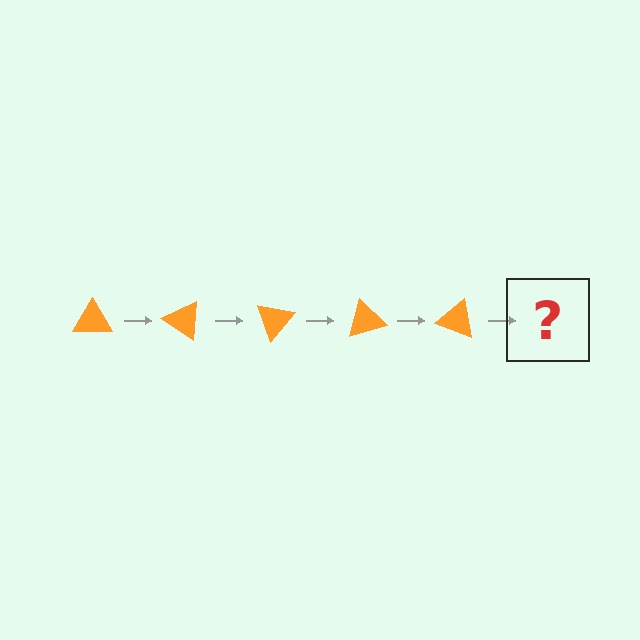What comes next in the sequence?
The next element should be an orange triangle rotated 175 degrees.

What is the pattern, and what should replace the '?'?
The pattern is that the triangle rotates 35 degrees each step. The '?' should be an orange triangle rotated 175 degrees.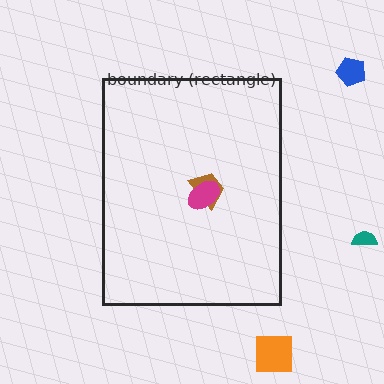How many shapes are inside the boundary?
2 inside, 3 outside.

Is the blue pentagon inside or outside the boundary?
Outside.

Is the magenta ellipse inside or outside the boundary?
Inside.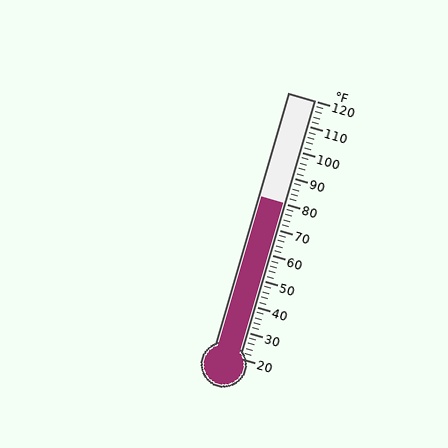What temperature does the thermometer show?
The thermometer shows approximately 80°F.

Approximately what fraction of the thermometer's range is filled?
The thermometer is filled to approximately 60% of its range.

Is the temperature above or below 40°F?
The temperature is above 40°F.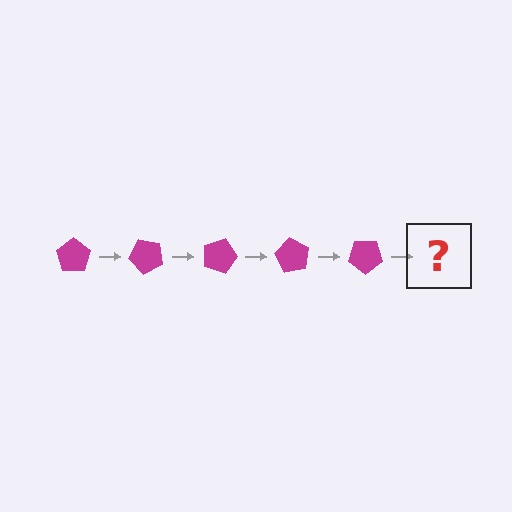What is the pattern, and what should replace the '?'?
The pattern is that the pentagon rotates 45 degrees each step. The '?' should be a magenta pentagon rotated 225 degrees.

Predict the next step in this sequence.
The next step is a magenta pentagon rotated 225 degrees.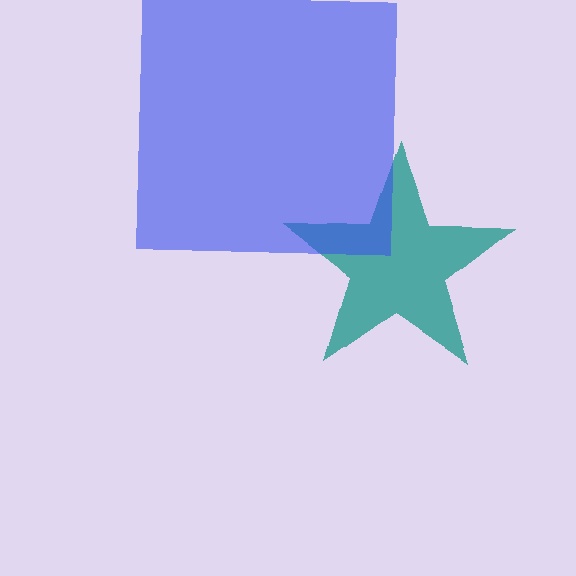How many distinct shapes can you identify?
There are 2 distinct shapes: a teal star, a blue square.